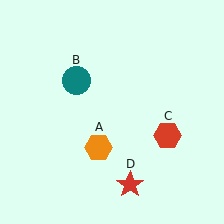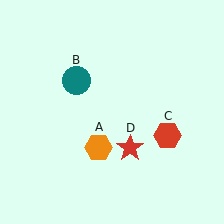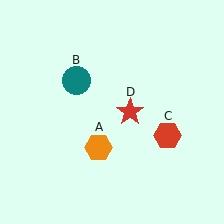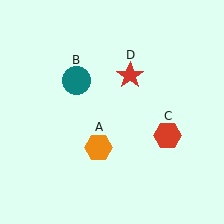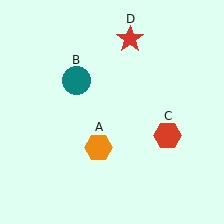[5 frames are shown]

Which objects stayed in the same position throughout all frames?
Orange hexagon (object A) and teal circle (object B) and red hexagon (object C) remained stationary.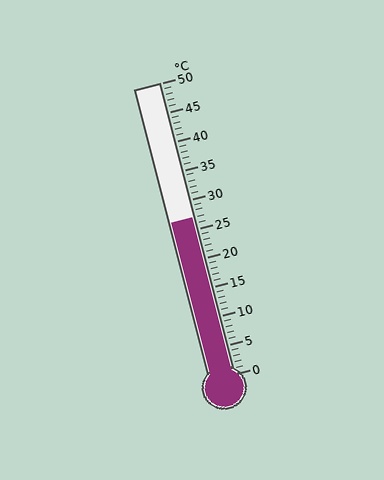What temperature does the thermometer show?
The thermometer shows approximately 27°C.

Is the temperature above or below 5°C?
The temperature is above 5°C.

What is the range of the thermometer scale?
The thermometer scale ranges from 0°C to 50°C.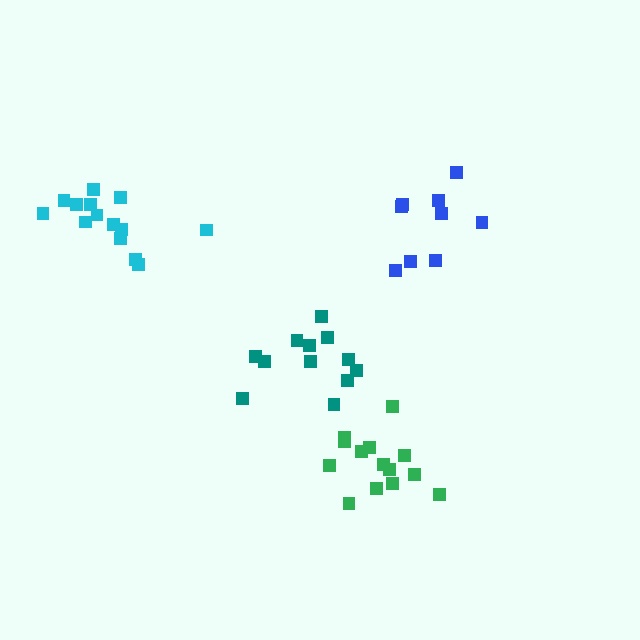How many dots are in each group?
Group 1: 12 dots, Group 2: 14 dots, Group 3: 14 dots, Group 4: 9 dots (49 total).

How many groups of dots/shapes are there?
There are 4 groups.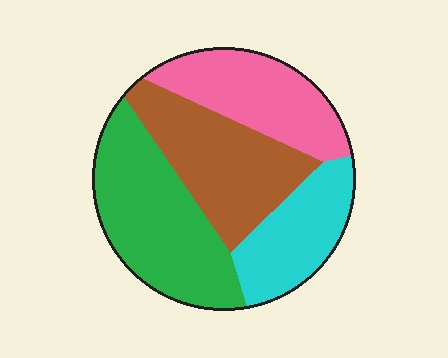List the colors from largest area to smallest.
From largest to smallest: green, brown, pink, cyan.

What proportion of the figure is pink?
Pink covers 23% of the figure.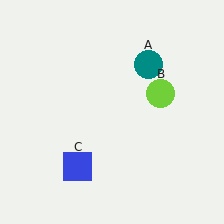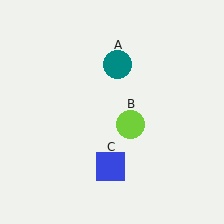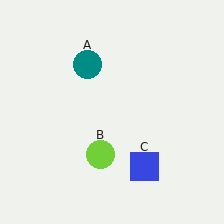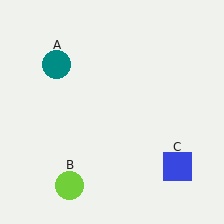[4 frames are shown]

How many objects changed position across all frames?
3 objects changed position: teal circle (object A), lime circle (object B), blue square (object C).